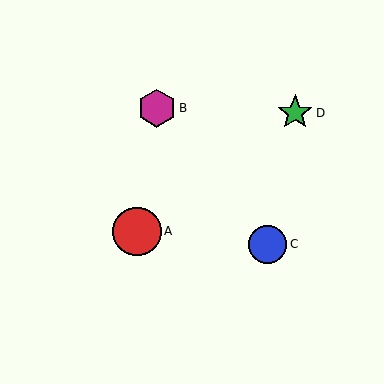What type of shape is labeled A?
Shape A is a red circle.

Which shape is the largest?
The red circle (labeled A) is the largest.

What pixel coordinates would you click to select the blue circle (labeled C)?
Click at (268, 244) to select the blue circle C.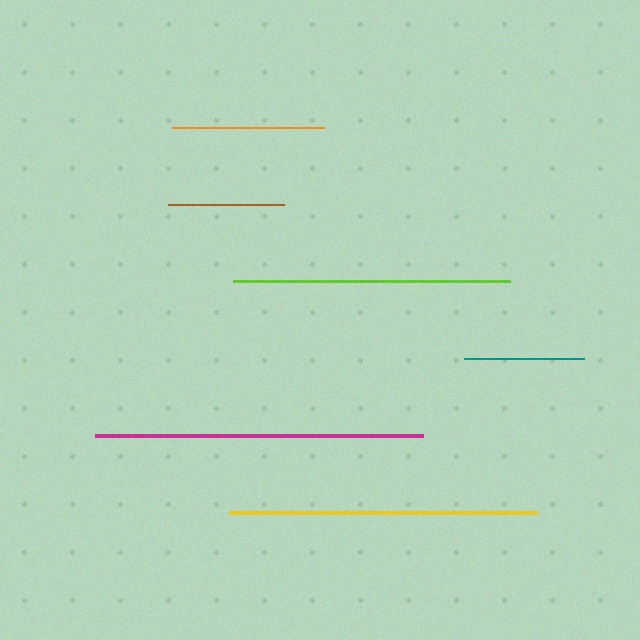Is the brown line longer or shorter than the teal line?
The teal line is longer than the brown line.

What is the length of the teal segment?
The teal segment is approximately 120 pixels long.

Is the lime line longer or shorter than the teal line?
The lime line is longer than the teal line.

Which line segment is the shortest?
The brown line is the shortest at approximately 116 pixels.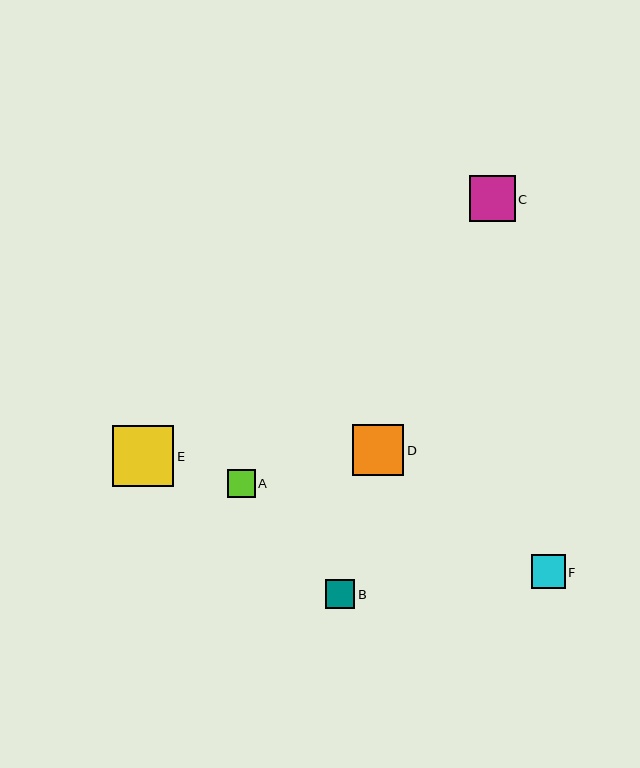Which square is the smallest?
Square A is the smallest with a size of approximately 28 pixels.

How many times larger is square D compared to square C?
Square D is approximately 1.1 times the size of square C.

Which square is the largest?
Square E is the largest with a size of approximately 61 pixels.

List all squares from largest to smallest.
From largest to smallest: E, D, C, F, B, A.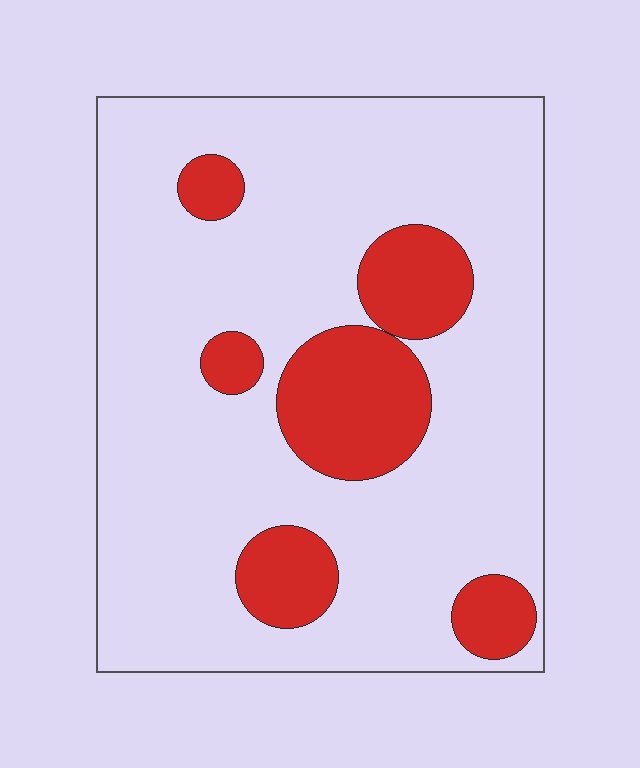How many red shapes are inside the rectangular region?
6.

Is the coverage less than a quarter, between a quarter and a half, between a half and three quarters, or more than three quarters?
Less than a quarter.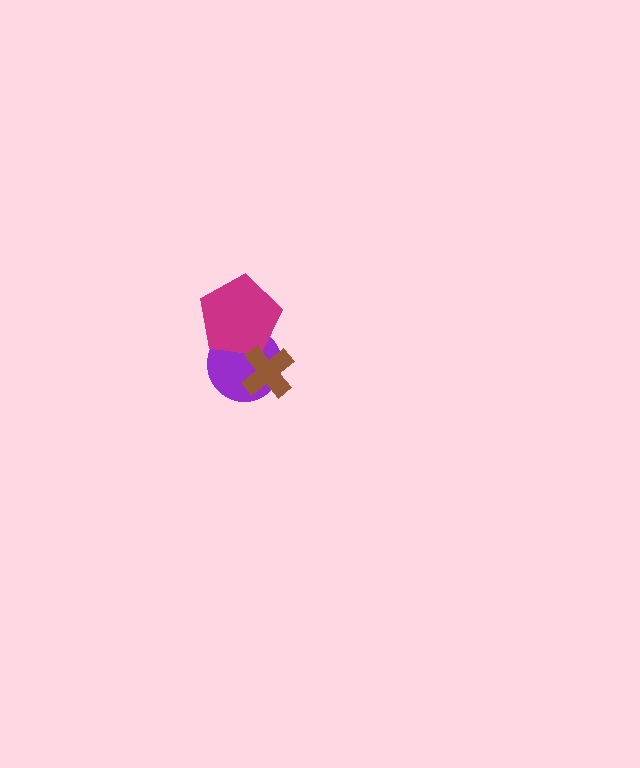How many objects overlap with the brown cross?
2 objects overlap with the brown cross.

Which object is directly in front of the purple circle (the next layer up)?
The magenta pentagon is directly in front of the purple circle.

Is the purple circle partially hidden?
Yes, it is partially covered by another shape.